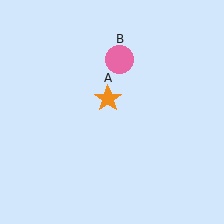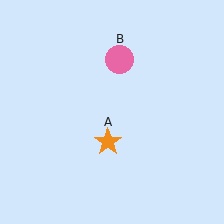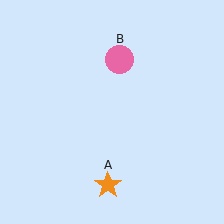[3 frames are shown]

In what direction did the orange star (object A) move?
The orange star (object A) moved down.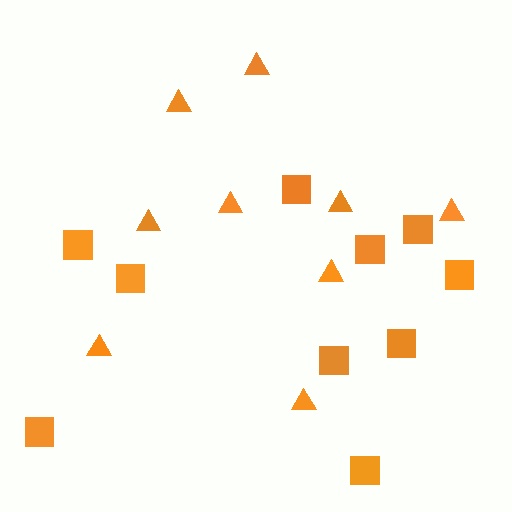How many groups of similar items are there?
There are 2 groups: one group of squares (10) and one group of triangles (9).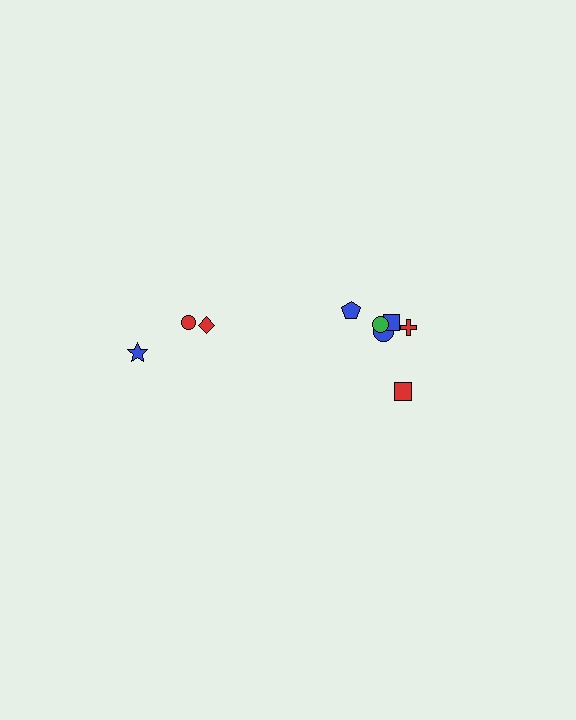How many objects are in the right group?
There are 6 objects.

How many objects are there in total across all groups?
There are 9 objects.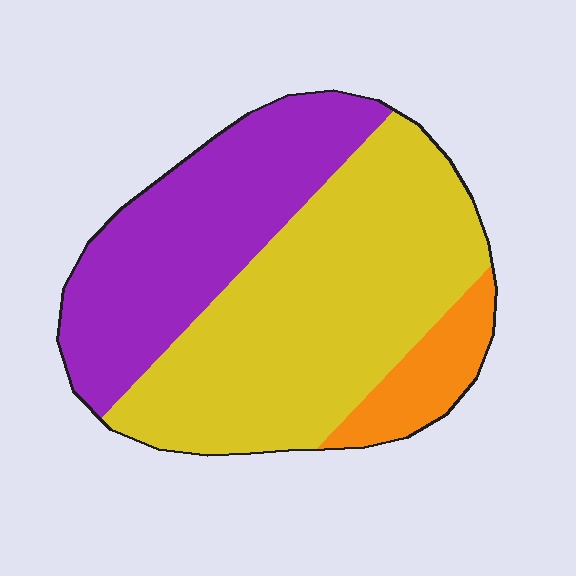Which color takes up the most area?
Yellow, at roughly 55%.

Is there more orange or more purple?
Purple.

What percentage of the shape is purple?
Purple covers around 35% of the shape.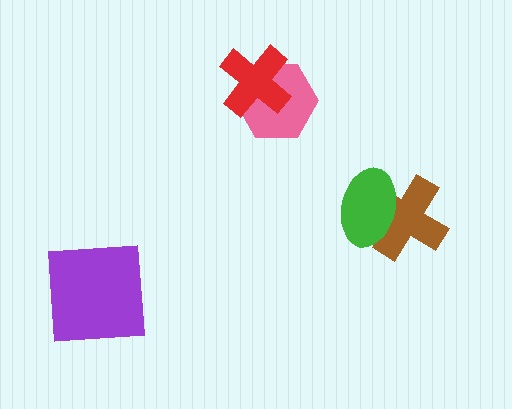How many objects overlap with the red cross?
1 object overlaps with the red cross.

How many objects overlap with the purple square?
0 objects overlap with the purple square.